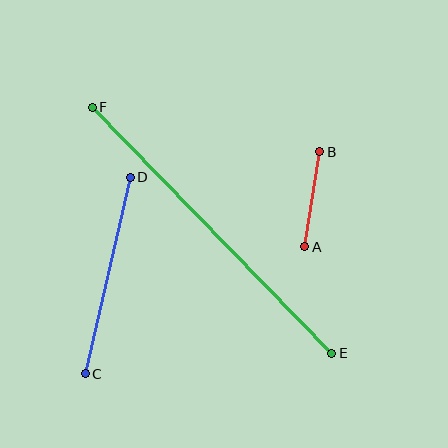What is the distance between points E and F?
The distance is approximately 343 pixels.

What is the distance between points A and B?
The distance is approximately 96 pixels.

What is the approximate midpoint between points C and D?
The midpoint is at approximately (108, 276) pixels.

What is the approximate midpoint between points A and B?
The midpoint is at approximately (312, 199) pixels.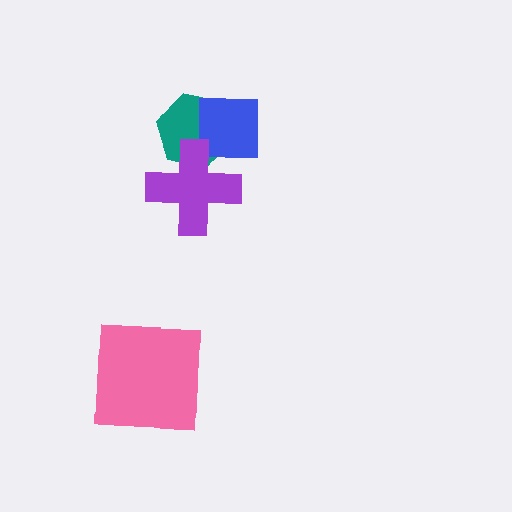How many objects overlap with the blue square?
2 objects overlap with the blue square.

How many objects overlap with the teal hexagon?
2 objects overlap with the teal hexagon.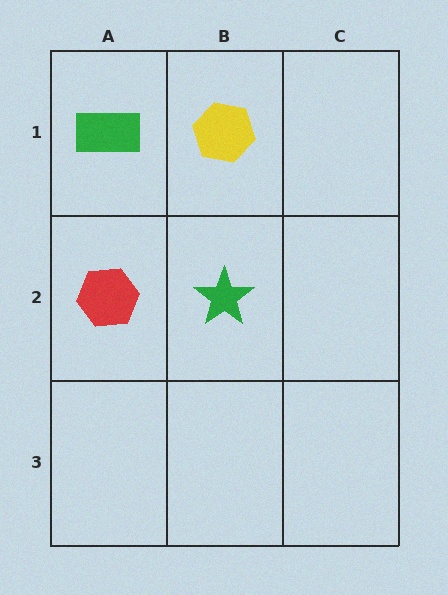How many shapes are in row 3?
0 shapes.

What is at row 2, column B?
A green star.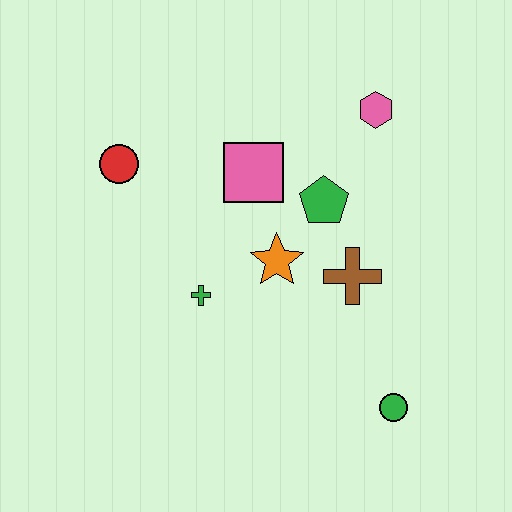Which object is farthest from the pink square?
The green circle is farthest from the pink square.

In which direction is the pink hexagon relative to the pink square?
The pink hexagon is to the right of the pink square.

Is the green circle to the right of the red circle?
Yes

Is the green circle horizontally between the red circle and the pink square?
No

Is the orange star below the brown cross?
No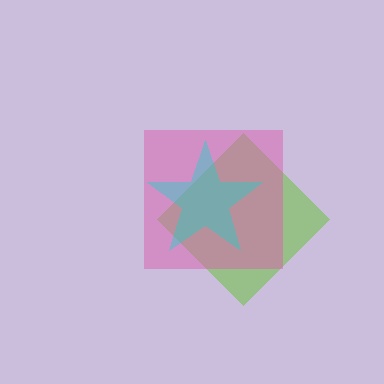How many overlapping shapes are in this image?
There are 3 overlapping shapes in the image.